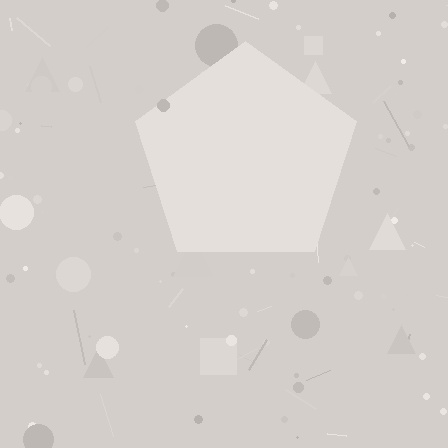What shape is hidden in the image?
A pentagon is hidden in the image.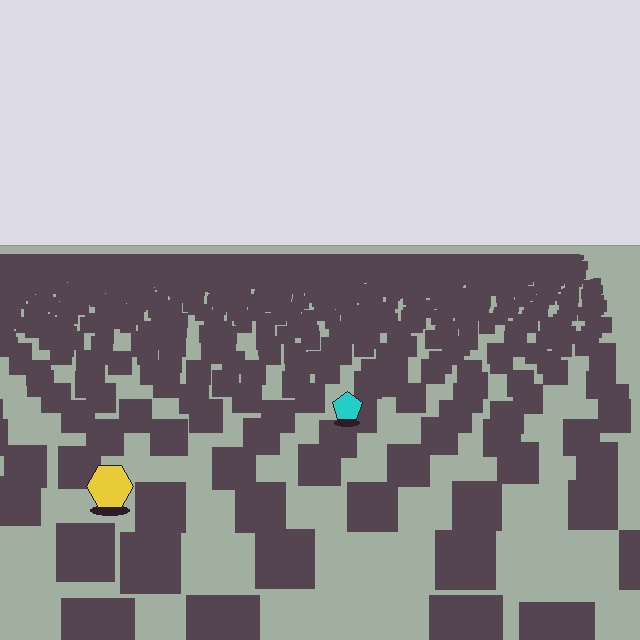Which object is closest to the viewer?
The yellow hexagon is closest. The texture marks near it are larger and more spread out.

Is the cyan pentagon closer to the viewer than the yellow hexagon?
No. The yellow hexagon is closer — you can tell from the texture gradient: the ground texture is coarser near it.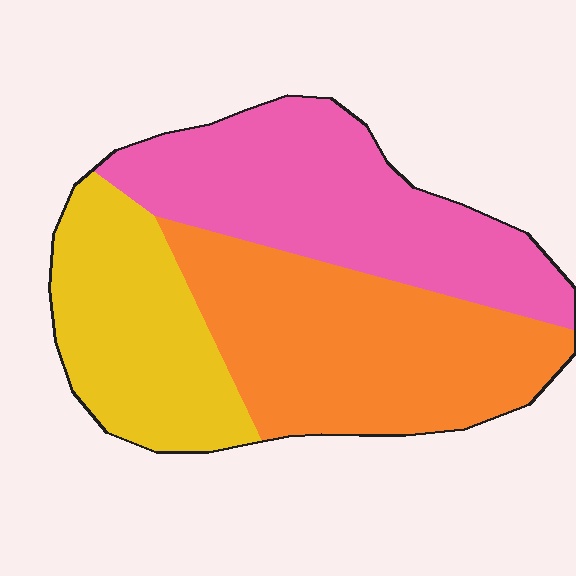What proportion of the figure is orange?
Orange takes up between a quarter and a half of the figure.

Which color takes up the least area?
Yellow, at roughly 25%.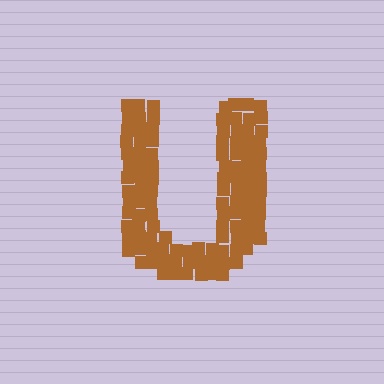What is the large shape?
The large shape is the letter U.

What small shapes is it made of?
It is made of small squares.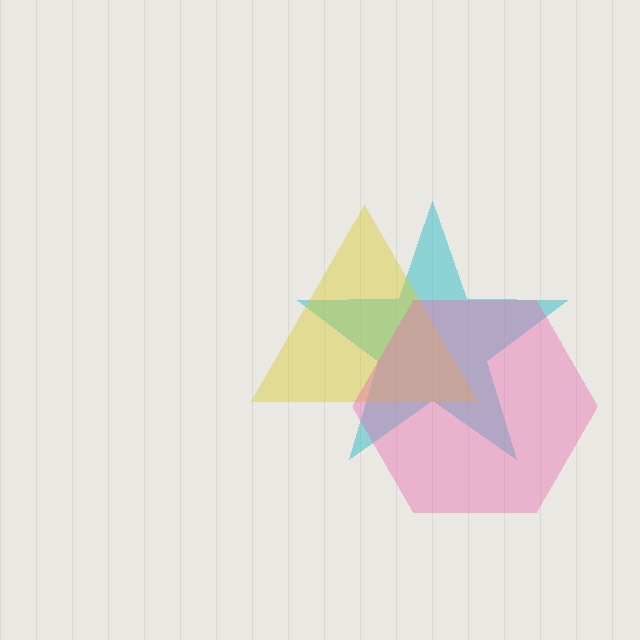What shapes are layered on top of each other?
The layered shapes are: a cyan star, a yellow triangle, a pink hexagon.